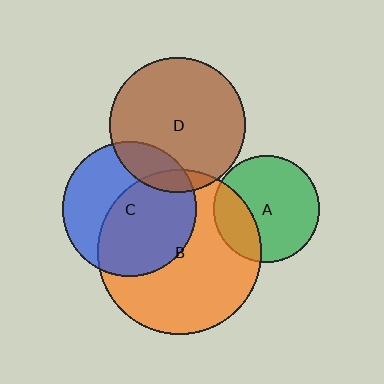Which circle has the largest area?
Circle B (orange).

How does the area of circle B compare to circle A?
Approximately 2.4 times.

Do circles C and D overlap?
Yes.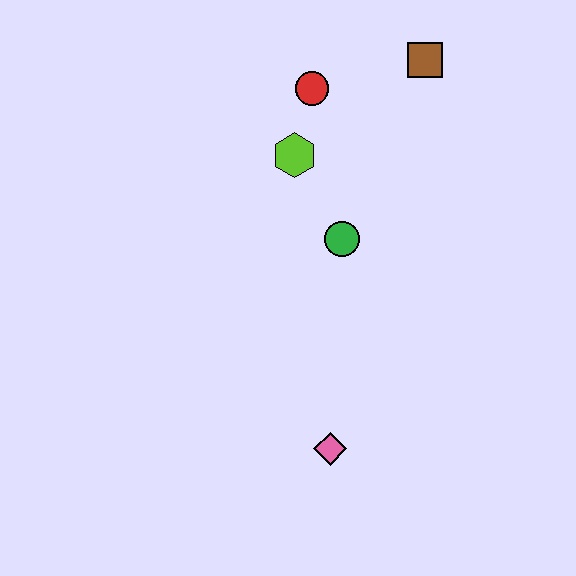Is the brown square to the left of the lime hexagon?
No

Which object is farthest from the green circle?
The pink diamond is farthest from the green circle.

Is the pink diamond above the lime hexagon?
No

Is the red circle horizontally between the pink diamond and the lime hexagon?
Yes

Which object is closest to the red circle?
The lime hexagon is closest to the red circle.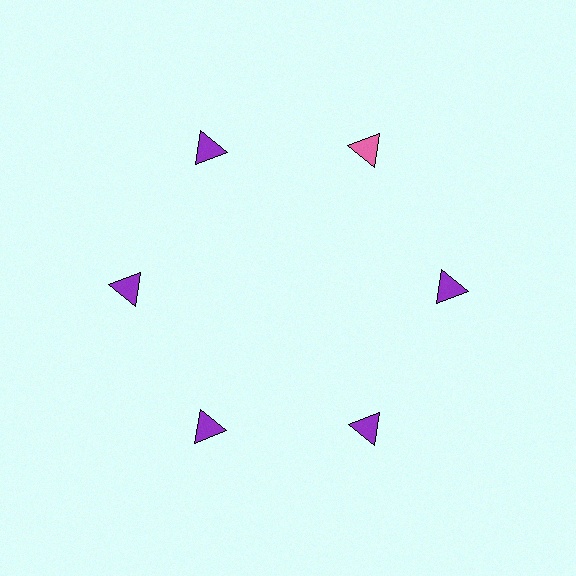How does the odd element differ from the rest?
It has a different color: pink instead of purple.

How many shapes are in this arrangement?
There are 6 shapes arranged in a ring pattern.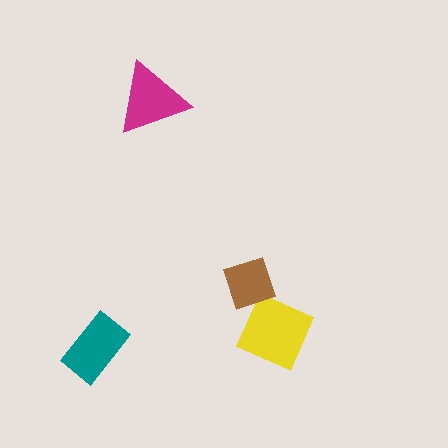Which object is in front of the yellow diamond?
The brown diamond is in front of the yellow diamond.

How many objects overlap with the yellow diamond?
1 object overlaps with the yellow diamond.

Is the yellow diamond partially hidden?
Yes, it is partially covered by another shape.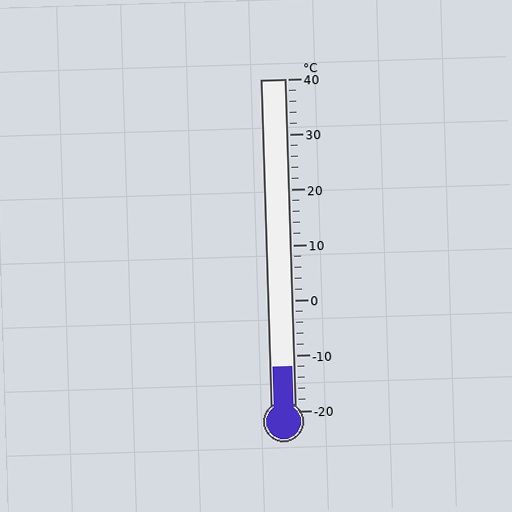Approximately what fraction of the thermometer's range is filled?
The thermometer is filled to approximately 15% of its range.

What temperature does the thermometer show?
The thermometer shows approximately -12°C.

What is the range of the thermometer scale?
The thermometer scale ranges from -20°C to 40°C.